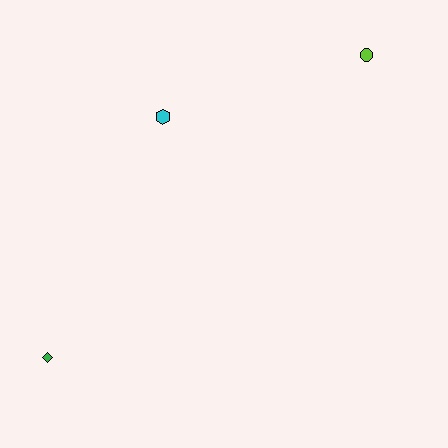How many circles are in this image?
There is 1 circle.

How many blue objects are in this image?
There are no blue objects.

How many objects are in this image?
There are 3 objects.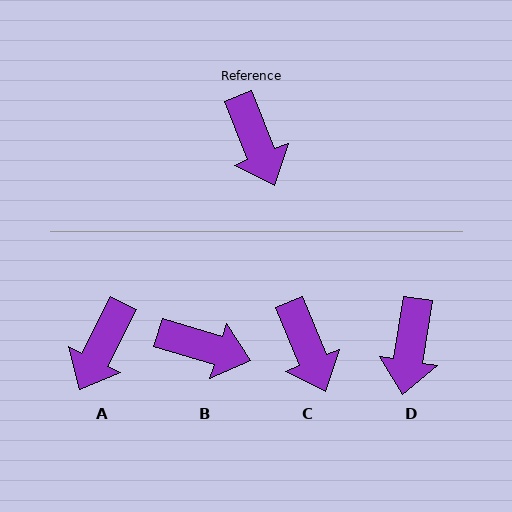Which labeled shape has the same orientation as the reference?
C.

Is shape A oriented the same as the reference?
No, it is off by about 49 degrees.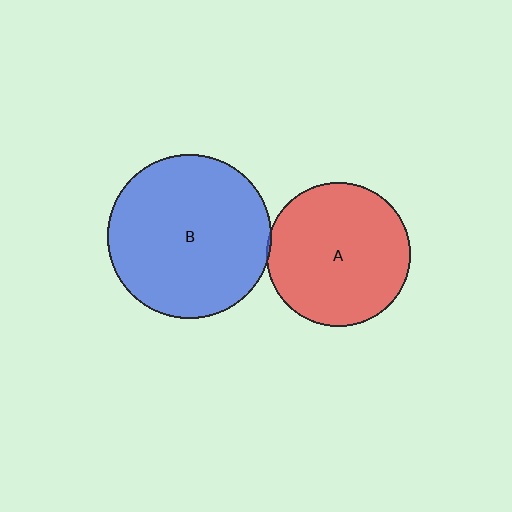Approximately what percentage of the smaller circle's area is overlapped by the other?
Approximately 5%.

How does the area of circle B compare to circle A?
Approximately 1.3 times.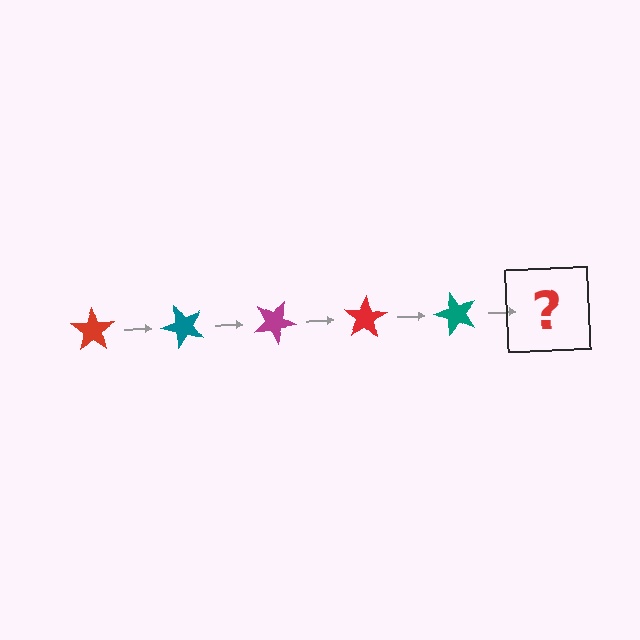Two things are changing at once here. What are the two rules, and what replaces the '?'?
The two rules are that it rotates 50 degrees each step and the color cycles through red, teal, and magenta. The '?' should be a magenta star, rotated 250 degrees from the start.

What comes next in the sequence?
The next element should be a magenta star, rotated 250 degrees from the start.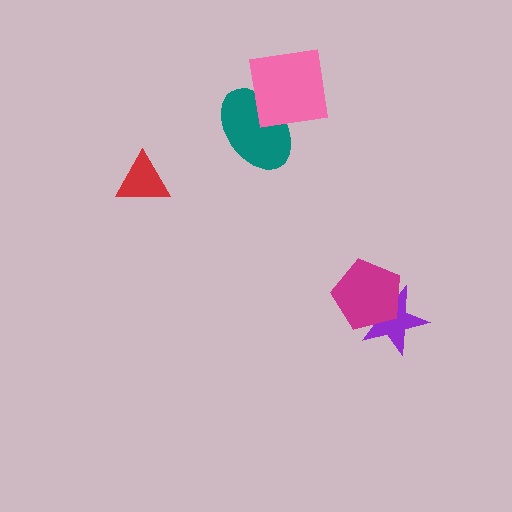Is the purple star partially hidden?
Yes, it is partially covered by another shape.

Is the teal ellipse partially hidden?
Yes, it is partially covered by another shape.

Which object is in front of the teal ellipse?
The pink square is in front of the teal ellipse.